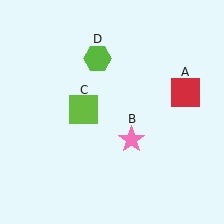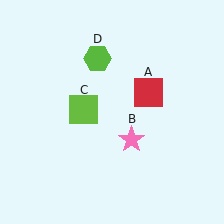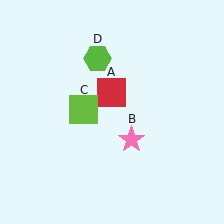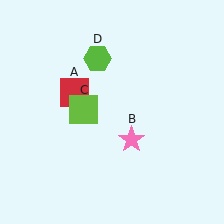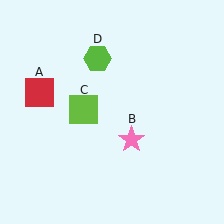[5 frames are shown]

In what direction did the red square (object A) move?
The red square (object A) moved left.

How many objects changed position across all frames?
1 object changed position: red square (object A).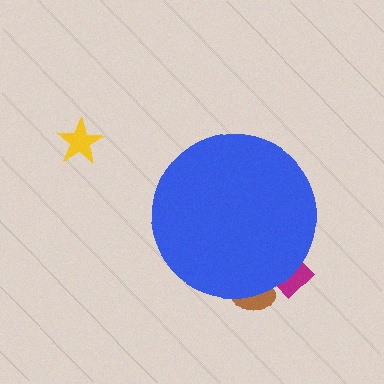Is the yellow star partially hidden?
No, the yellow star is fully visible.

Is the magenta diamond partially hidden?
Yes, the magenta diamond is partially hidden behind the blue circle.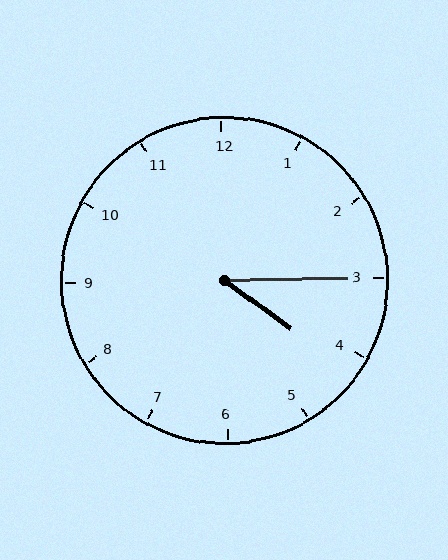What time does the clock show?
4:15.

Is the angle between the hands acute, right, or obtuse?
It is acute.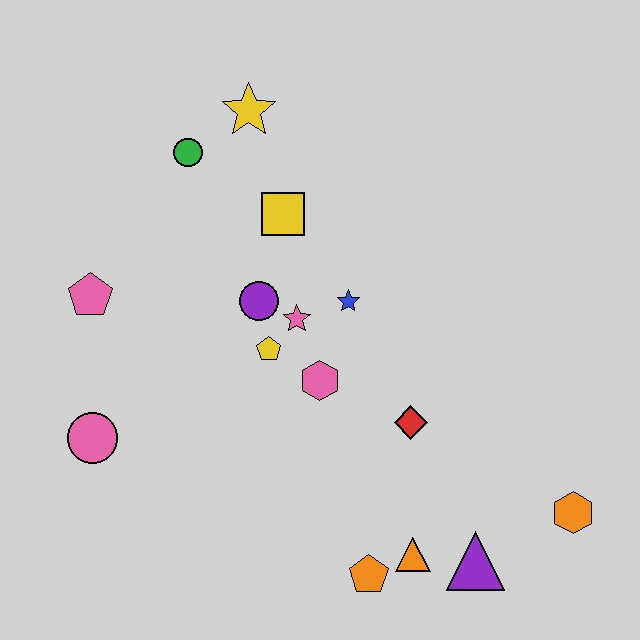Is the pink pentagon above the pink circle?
Yes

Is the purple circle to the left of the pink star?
Yes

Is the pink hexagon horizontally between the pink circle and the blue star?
Yes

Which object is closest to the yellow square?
The purple circle is closest to the yellow square.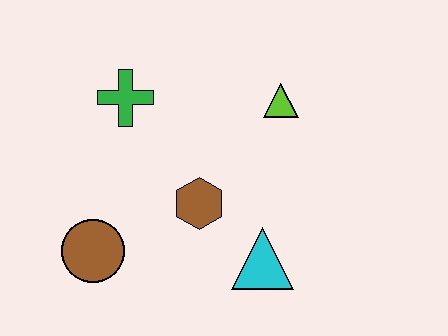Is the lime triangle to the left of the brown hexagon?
No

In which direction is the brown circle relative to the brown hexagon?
The brown circle is to the left of the brown hexagon.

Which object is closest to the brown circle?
The brown hexagon is closest to the brown circle.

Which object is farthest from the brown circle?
The lime triangle is farthest from the brown circle.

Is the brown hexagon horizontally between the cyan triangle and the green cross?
Yes